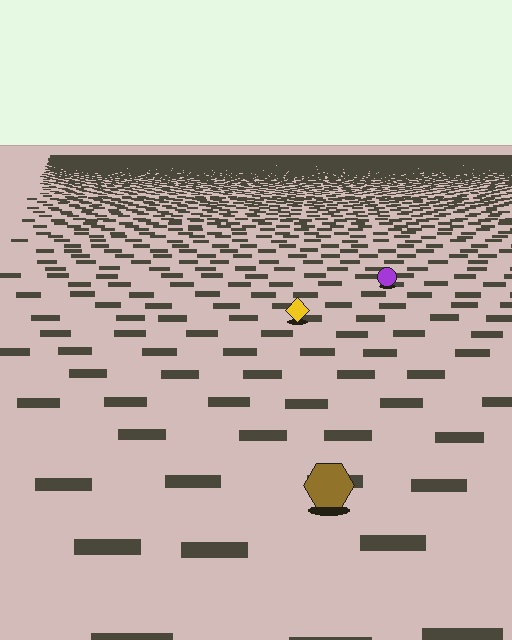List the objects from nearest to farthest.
From nearest to farthest: the brown hexagon, the yellow diamond, the purple circle.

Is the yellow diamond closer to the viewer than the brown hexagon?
No. The brown hexagon is closer — you can tell from the texture gradient: the ground texture is coarser near it.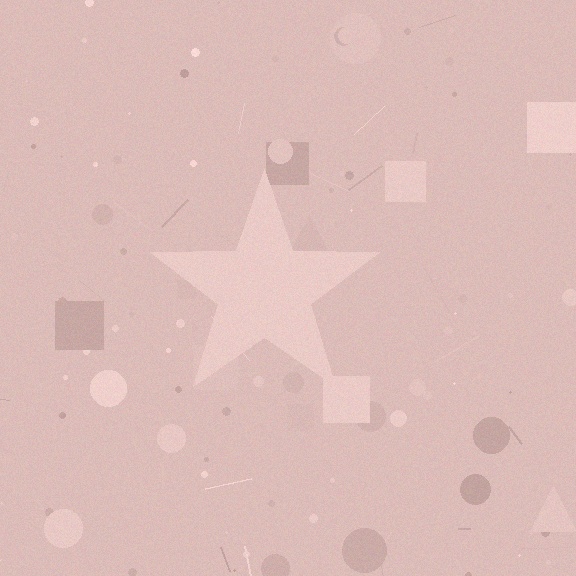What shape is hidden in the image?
A star is hidden in the image.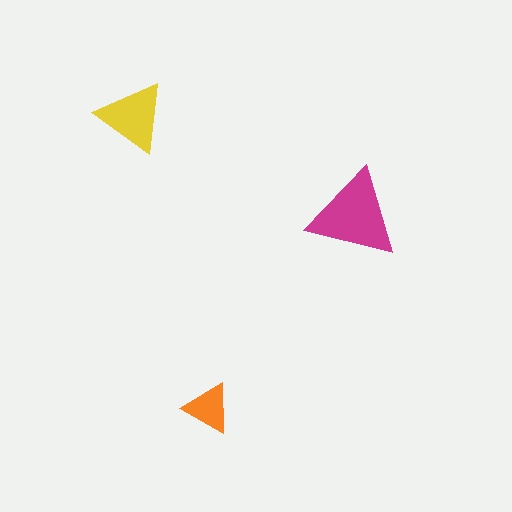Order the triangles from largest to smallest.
the magenta one, the yellow one, the orange one.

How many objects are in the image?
There are 3 objects in the image.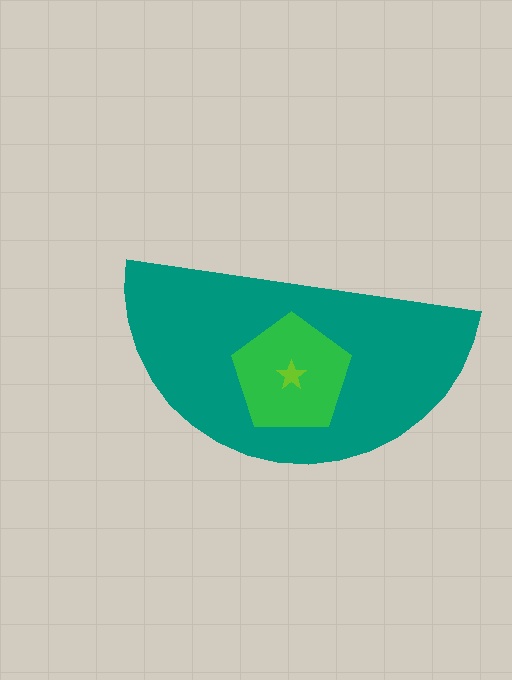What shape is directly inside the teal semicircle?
The green pentagon.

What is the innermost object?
The lime star.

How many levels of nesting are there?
3.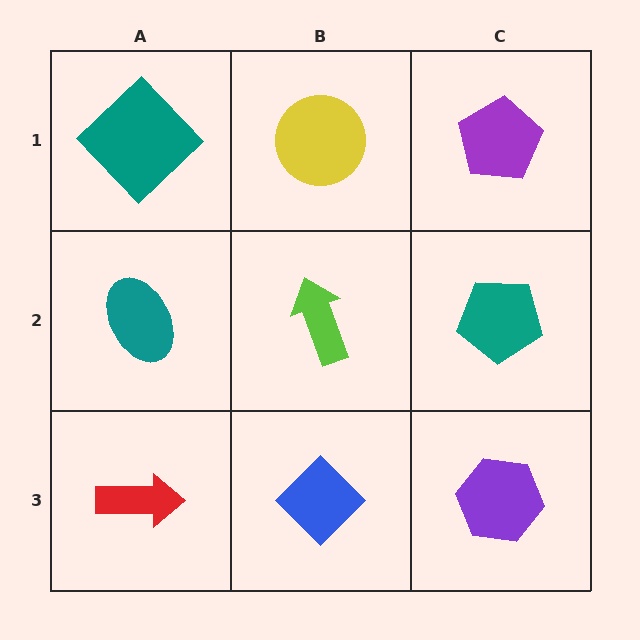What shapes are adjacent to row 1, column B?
A lime arrow (row 2, column B), a teal diamond (row 1, column A), a purple pentagon (row 1, column C).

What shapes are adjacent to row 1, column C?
A teal pentagon (row 2, column C), a yellow circle (row 1, column B).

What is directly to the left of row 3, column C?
A blue diamond.